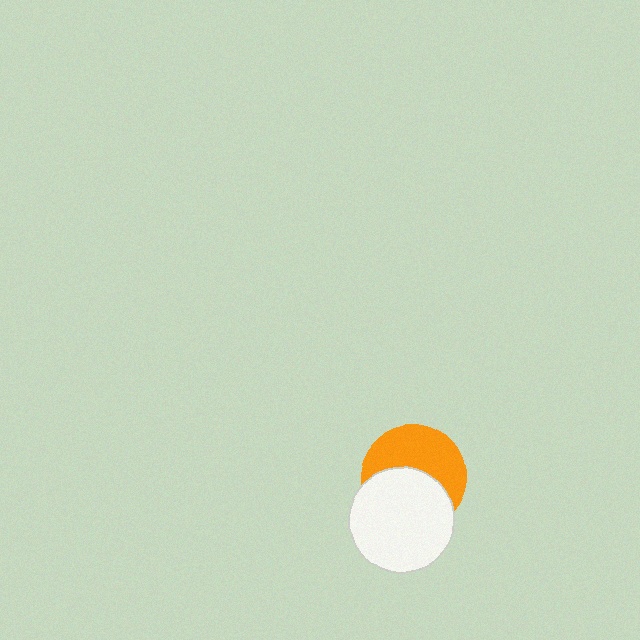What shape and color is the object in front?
The object in front is a white circle.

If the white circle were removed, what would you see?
You would see the complete orange circle.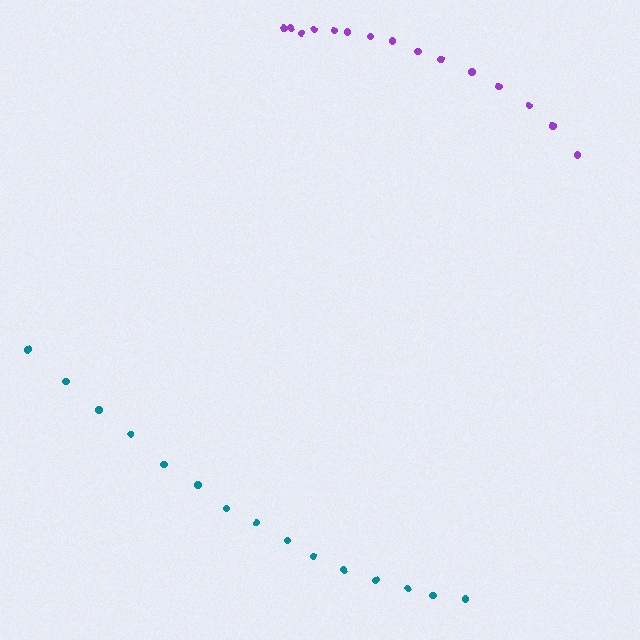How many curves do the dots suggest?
There are 2 distinct paths.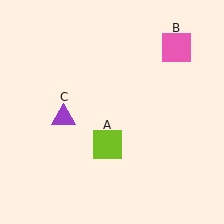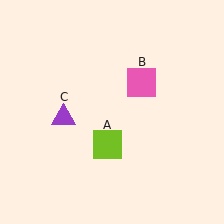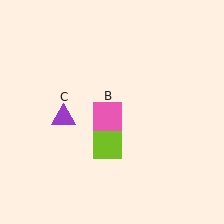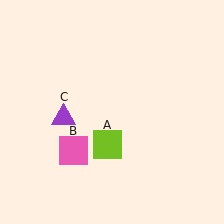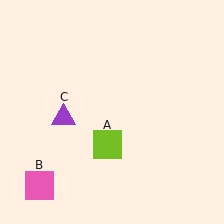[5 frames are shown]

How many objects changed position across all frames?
1 object changed position: pink square (object B).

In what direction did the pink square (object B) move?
The pink square (object B) moved down and to the left.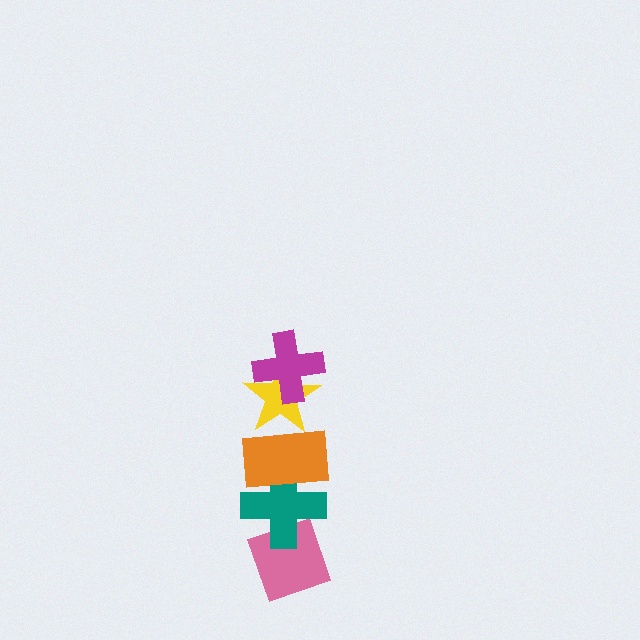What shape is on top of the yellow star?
The magenta cross is on top of the yellow star.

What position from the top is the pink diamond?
The pink diamond is 5th from the top.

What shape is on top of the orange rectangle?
The yellow star is on top of the orange rectangle.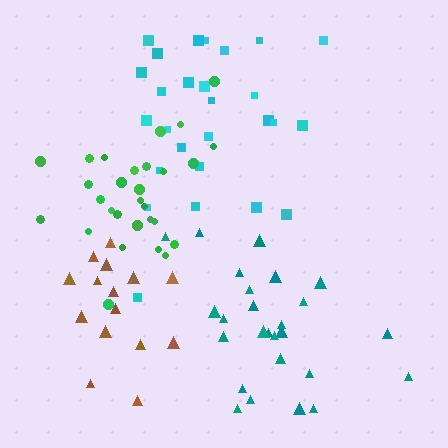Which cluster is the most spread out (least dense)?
Cyan.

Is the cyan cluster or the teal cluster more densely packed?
Teal.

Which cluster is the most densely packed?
Green.